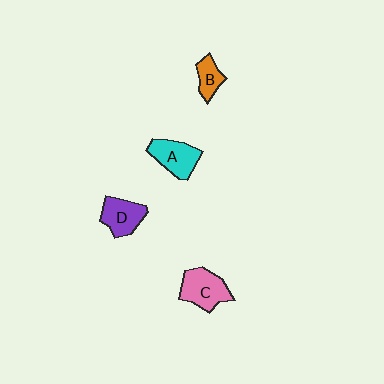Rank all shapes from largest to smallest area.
From largest to smallest: C (pink), A (cyan), D (purple), B (orange).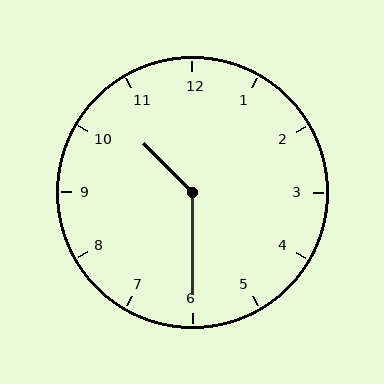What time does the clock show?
10:30.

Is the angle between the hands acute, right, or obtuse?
It is obtuse.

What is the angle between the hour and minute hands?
Approximately 135 degrees.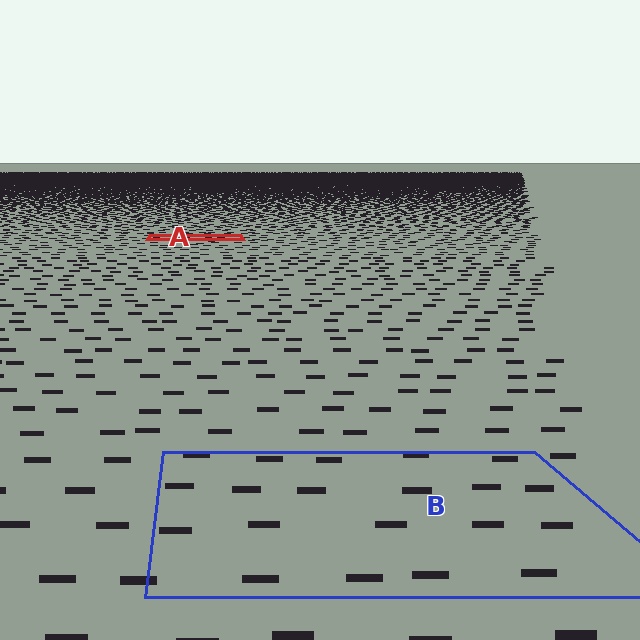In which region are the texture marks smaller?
The texture marks are smaller in region A, because it is farther away.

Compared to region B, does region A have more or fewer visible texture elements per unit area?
Region A has more texture elements per unit area — they are packed more densely because it is farther away.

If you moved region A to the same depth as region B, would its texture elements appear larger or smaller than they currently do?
They would appear larger. At a closer depth, the same texture elements are projected at a bigger on-screen size.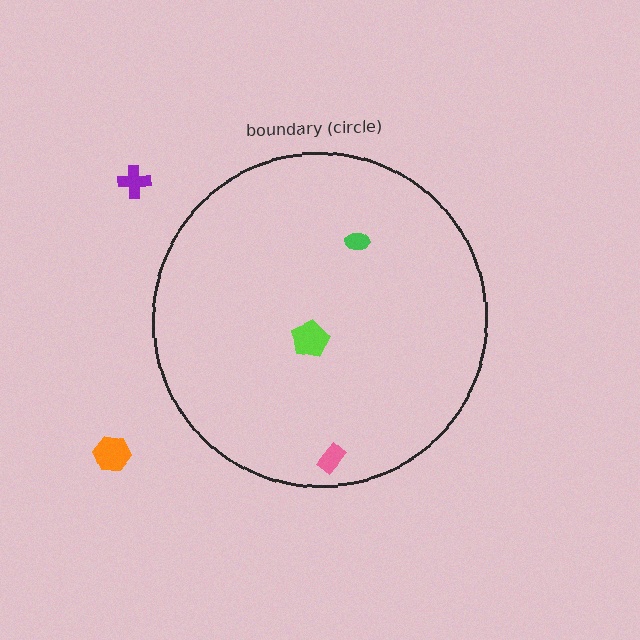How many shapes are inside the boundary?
3 inside, 2 outside.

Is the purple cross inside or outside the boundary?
Outside.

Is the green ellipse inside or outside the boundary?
Inside.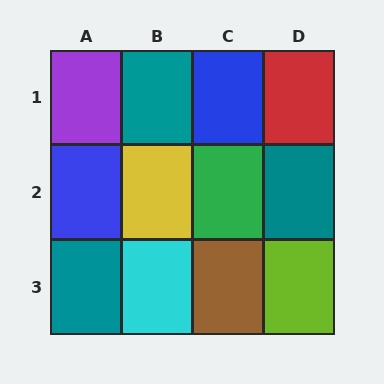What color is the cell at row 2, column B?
Yellow.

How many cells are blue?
2 cells are blue.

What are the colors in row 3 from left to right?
Teal, cyan, brown, lime.